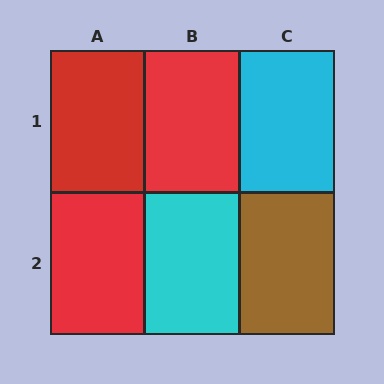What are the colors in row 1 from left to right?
Red, red, cyan.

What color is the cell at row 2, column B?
Cyan.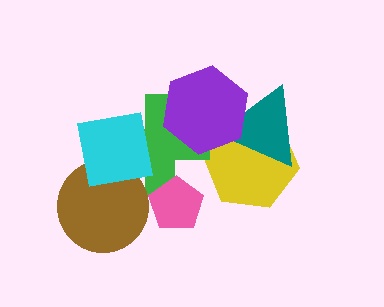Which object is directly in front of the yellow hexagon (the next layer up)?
The teal triangle is directly in front of the yellow hexagon.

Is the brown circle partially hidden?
Yes, it is partially covered by another shape.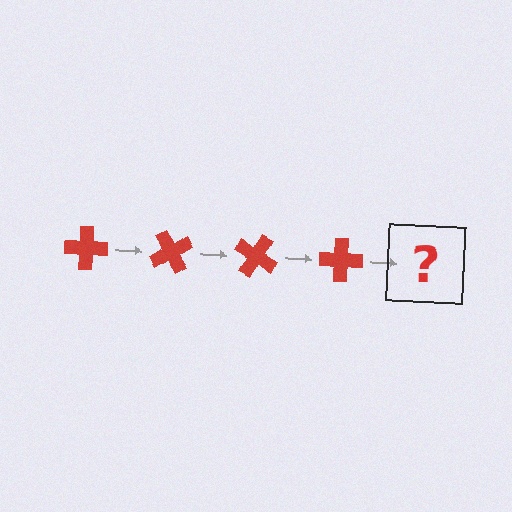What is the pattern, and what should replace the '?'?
The pattern is that the cross rotates 60 degrees each step. The '?' should be a red cross rotated 240 degrees.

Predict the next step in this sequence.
The next step is a red cross rotated 240 degrees.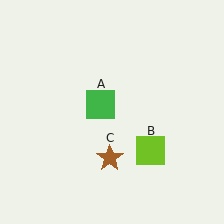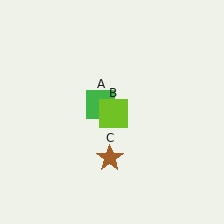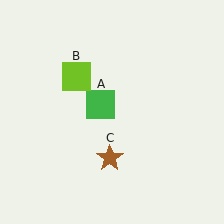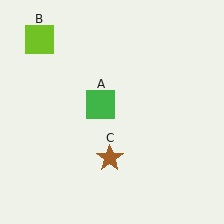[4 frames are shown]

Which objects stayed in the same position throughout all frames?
Green square (object A) and brown star (object C) remained stationary.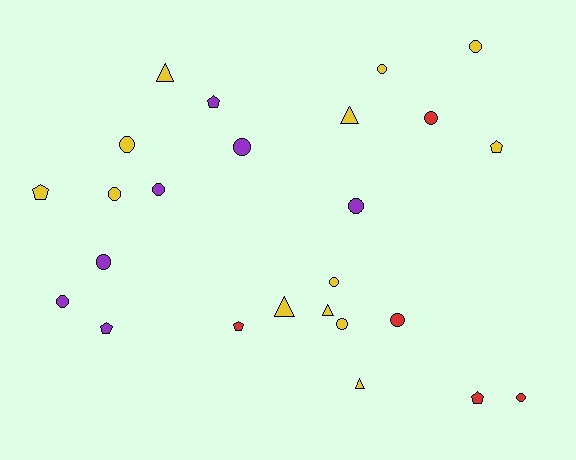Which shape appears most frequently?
Circle, with 14 objects.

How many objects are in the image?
There are 25 objects.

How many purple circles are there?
There are 5 purple circles.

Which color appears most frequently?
Yellow, with 13 objects.